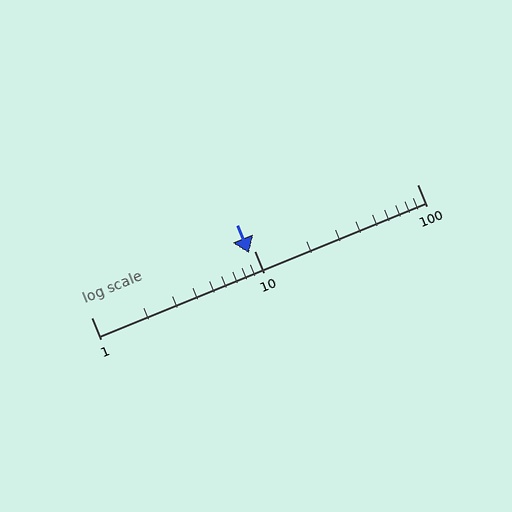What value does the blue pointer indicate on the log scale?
The pointer indicates approximately 9.3.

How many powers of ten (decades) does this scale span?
The scale spans 2 decades, from 1 to 100.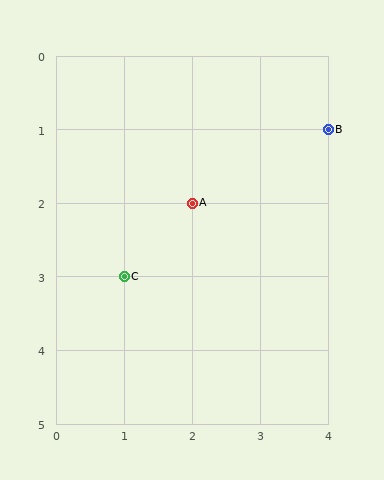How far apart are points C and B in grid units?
Points C and B are 3 columns and 2 rows apart (about 3.6 grid units diagonally).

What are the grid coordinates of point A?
Point A is at grid coordinates (2, 2).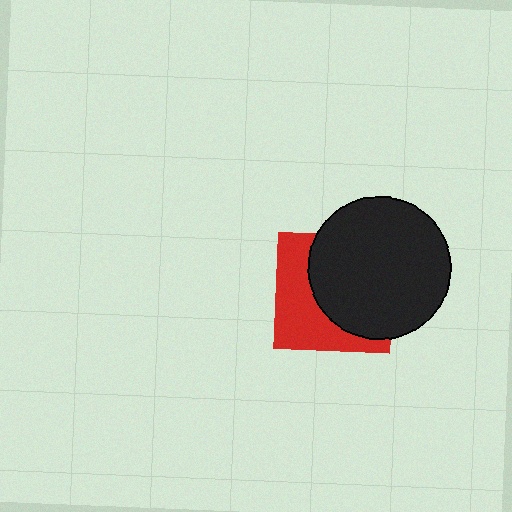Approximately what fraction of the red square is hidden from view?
Roughly 57% of the red square is hidden behind the black circle.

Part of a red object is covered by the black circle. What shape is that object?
It is a square.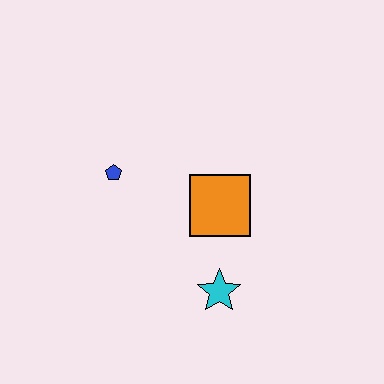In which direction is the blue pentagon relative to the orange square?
The blue pentagon is to the left of the orange square.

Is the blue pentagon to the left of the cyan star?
Yes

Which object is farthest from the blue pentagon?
The cyan star is farthest from the blue pentagon.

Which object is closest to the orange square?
The cyan star is closest to the orange square.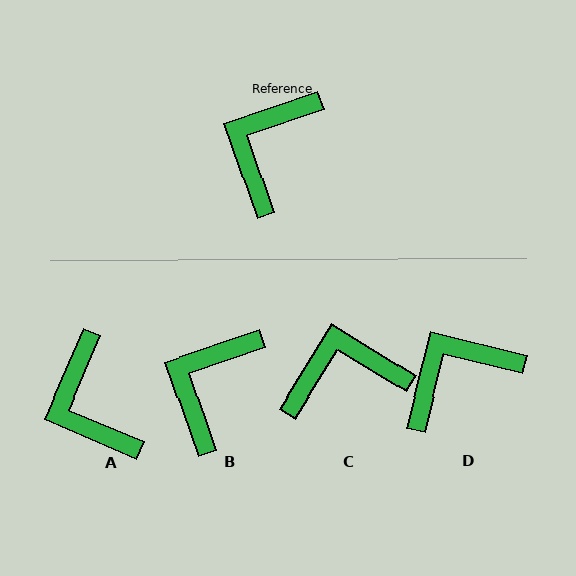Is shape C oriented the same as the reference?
No, it is off by about 51 degrees.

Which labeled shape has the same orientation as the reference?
B.